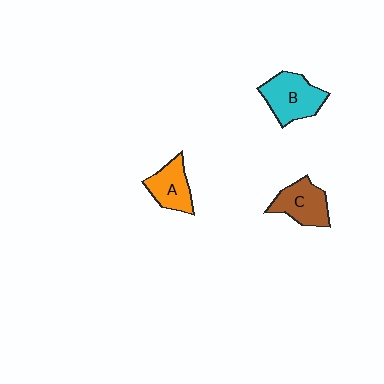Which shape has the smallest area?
Shape A (orange).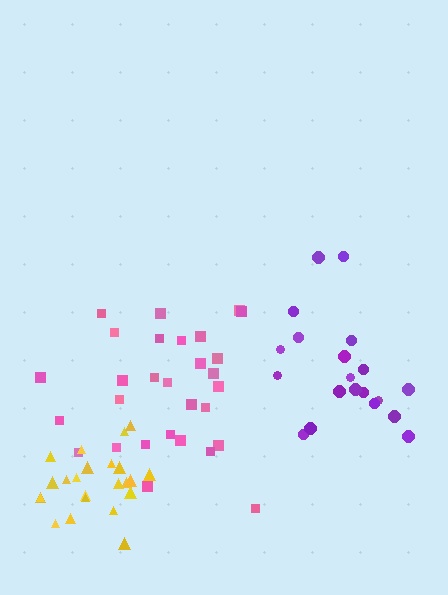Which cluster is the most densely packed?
Yellow.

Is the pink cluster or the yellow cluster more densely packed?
Yellow.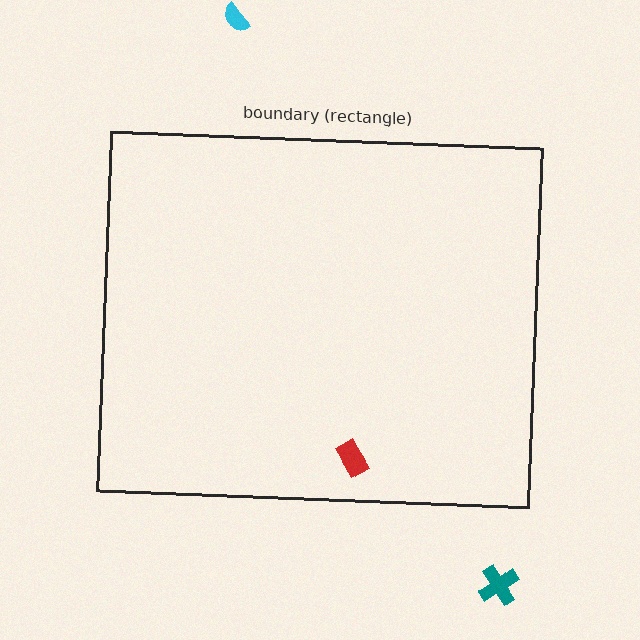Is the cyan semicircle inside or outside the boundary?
Outside.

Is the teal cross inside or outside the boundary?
Outside.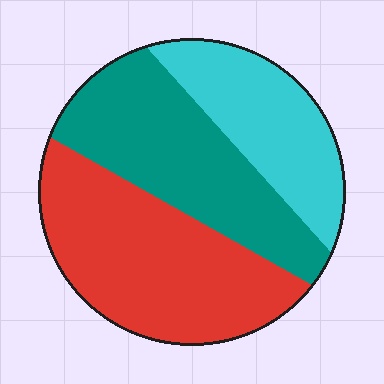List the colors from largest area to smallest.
From largest to smallest: red, teal, cyan.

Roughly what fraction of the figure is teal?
Teal takes up about one third (1/3) of the figure.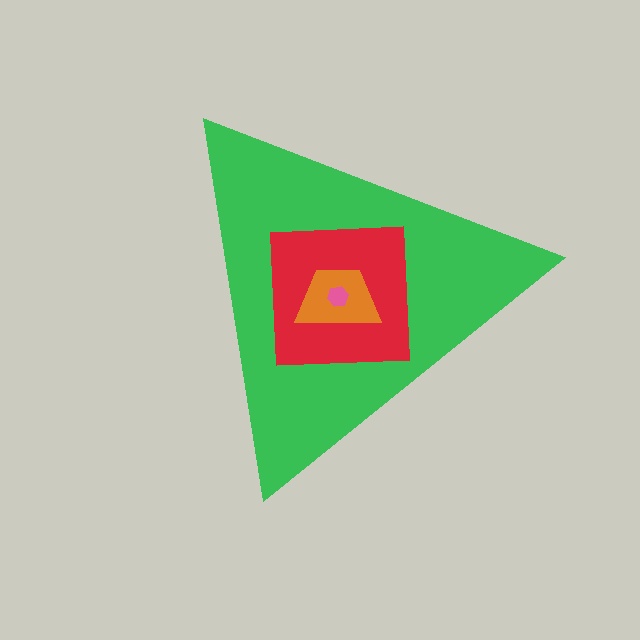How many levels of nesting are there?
4.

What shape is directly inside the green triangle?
The red square.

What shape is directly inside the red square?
The orange trapezoid.